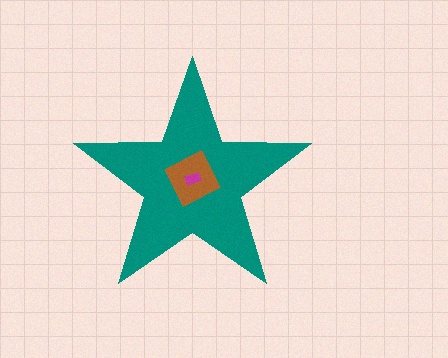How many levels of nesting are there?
3.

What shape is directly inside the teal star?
The brown diamond.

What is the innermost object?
The magenta rectangle.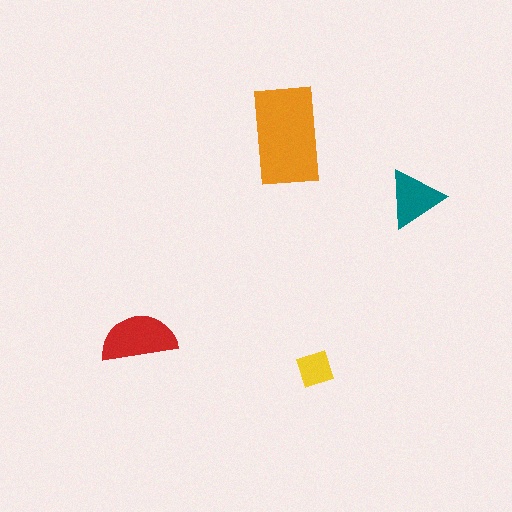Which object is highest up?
The orange rectangle is topmost.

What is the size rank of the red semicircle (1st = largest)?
2nd.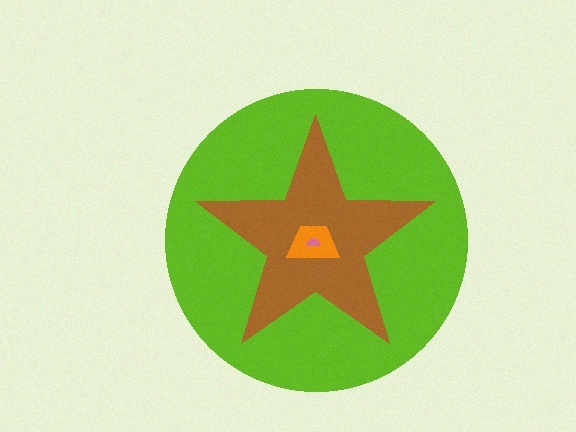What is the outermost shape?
The lime circle.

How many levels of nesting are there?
4.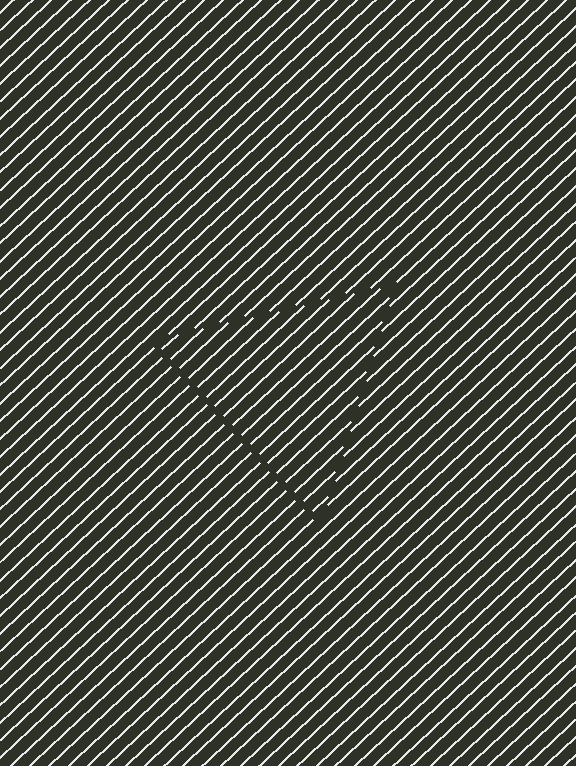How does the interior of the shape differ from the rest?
The interior of the shape contains the same grating, shifted by half a period — the contour is defined by the phase discontinuity where line-ends from the inner and outer gratings abut.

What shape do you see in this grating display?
An illusory triangle. The interior of the shape contains the same grating, shifted by half a period — the contour is defined by the phase discontinuity where line-ends from the inner and outer gratings abut.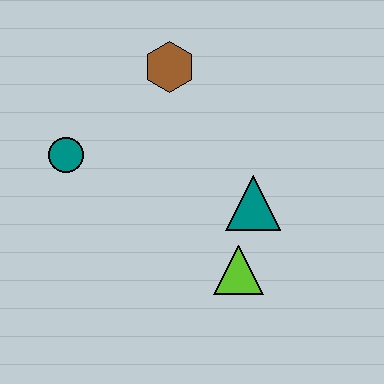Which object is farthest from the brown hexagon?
The lime triangle is farthest from the brown hexagon.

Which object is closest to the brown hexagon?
The teal circle is closest to the brown hexagon.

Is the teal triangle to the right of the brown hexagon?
Yes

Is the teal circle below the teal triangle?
No